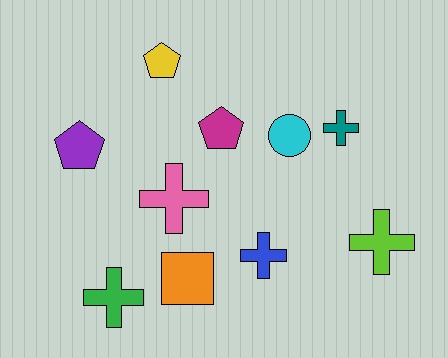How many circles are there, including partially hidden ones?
There is 1 circle.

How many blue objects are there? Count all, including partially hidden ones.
There is 1 blue object.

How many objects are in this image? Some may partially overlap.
There are 10 objects.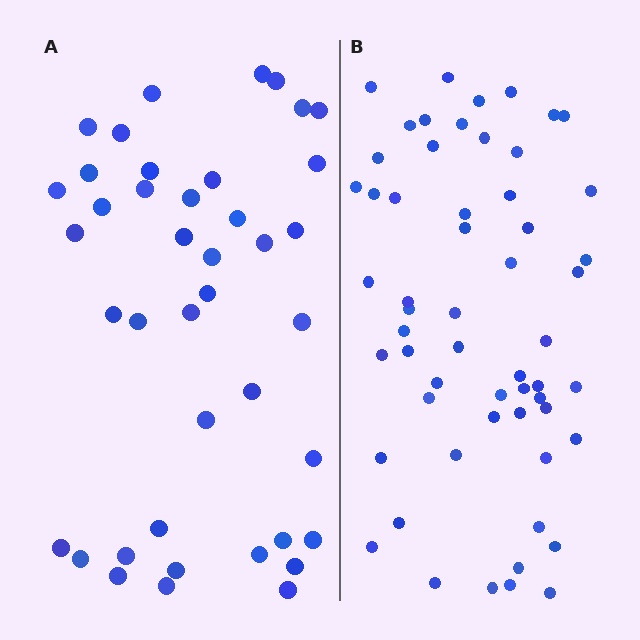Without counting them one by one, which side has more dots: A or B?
Region B (the right region) has more dots.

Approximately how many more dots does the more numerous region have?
Region B has approximately 15 more dots than region A.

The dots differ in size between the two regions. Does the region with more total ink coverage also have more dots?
No. Region A has more total ink coverage because its dots are larger, but region B actually contains more individual dots. Total area can be misleading — the number of items is what matters here.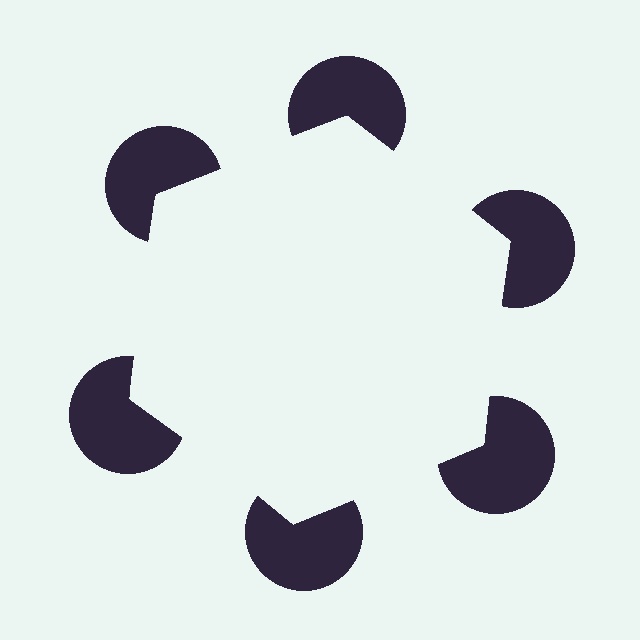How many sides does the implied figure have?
6 sides.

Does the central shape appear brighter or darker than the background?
It typically appears slightly brighter than the background, even though no actual brightness change is drawn.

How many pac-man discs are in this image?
There are 6 — one at each vertex of the illusory hexagon.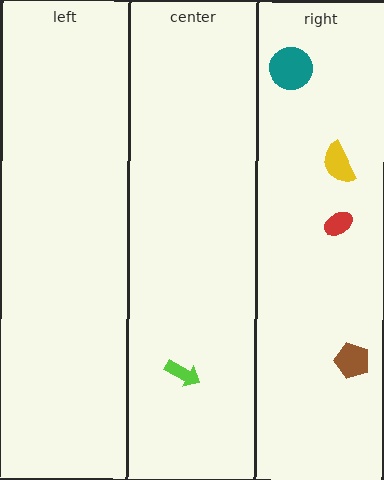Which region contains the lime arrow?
The center region.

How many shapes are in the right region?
4.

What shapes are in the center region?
The lime arrow.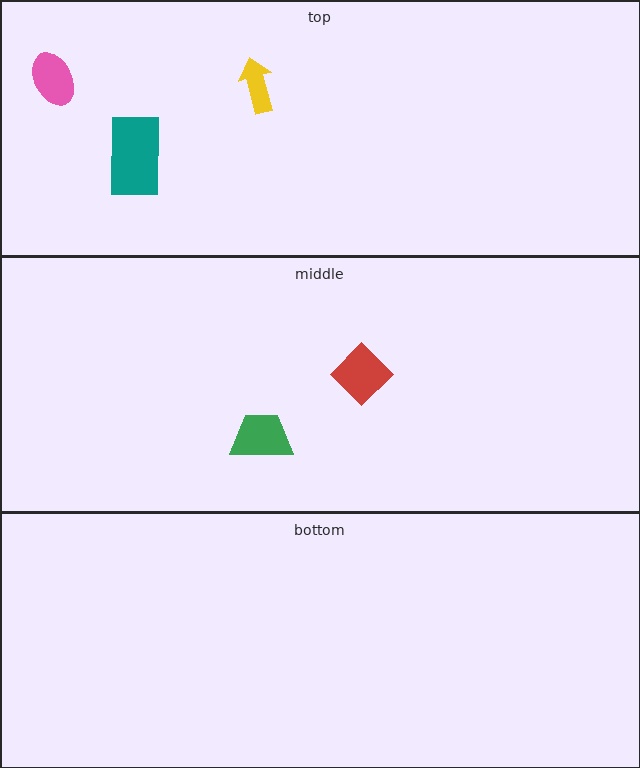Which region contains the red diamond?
The middle region.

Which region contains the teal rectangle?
The top region.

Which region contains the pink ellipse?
The top region.